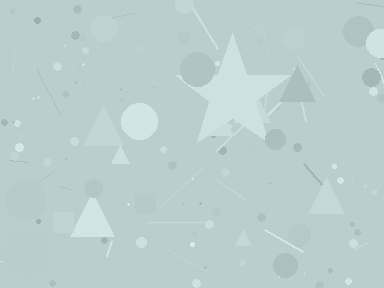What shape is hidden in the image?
A star is hidden in the image.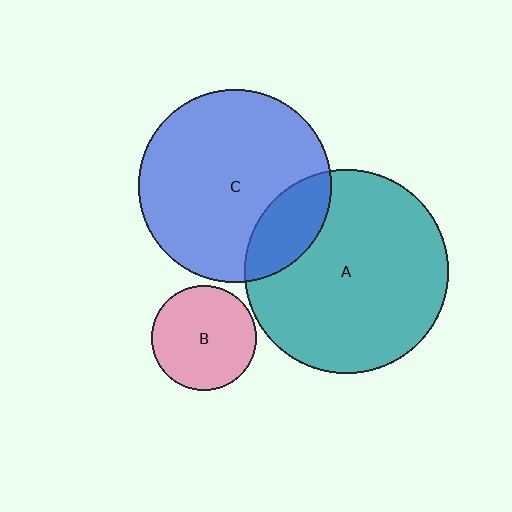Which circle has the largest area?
Circle A (teal).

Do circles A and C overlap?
Yes.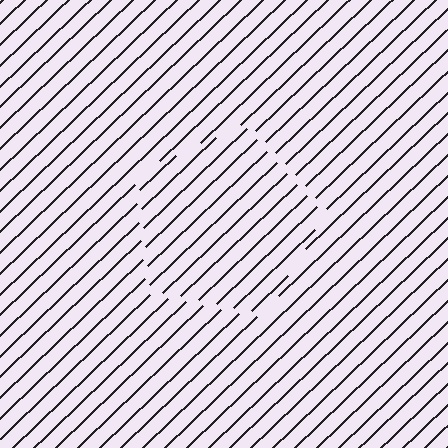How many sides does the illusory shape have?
5 sides — the line-ends trace a pentagon.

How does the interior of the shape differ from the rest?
The interior of the shape contains the same grating, shifted by half a period — the contour is defined by the phase discontinuity where line-ends from the inner and outer gratings abut.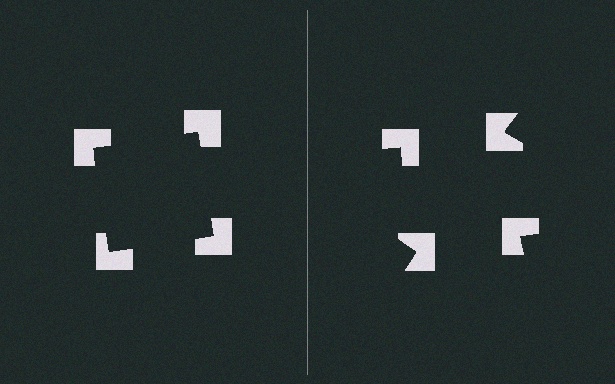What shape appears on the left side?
An illusory square.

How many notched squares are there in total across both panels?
8 — 4 on each side.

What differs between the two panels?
The notched squares are positioned identically on both sides; only the wedge orientations differ. On the left they align to a square; on the right they are misaligned.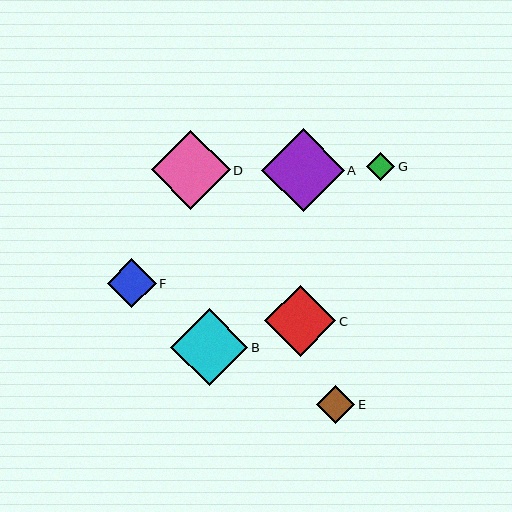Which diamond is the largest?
Diamond A is the largest with a size of approximately 83 pixels.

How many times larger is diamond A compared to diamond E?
Diamond A is approximately 2.2 times the size of diamond E.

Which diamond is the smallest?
Diamond G is the smallest with a size of approximately 28 pixels.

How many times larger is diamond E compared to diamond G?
Diamond E is approximately 1.4 times the size of diamond G.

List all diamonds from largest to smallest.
From largest to smallest: A, D, B, C, F, E, G.